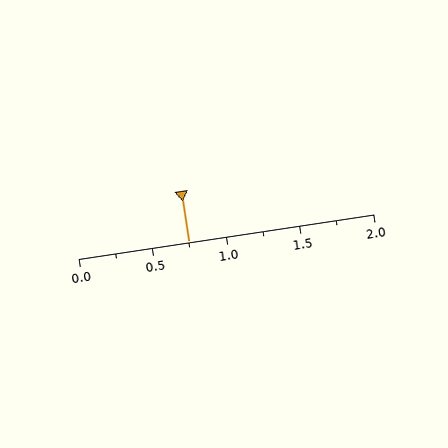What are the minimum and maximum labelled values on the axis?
The axis runs from 0.0 to 2.0.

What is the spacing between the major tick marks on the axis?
The major ticks are spaced 0.5 apart.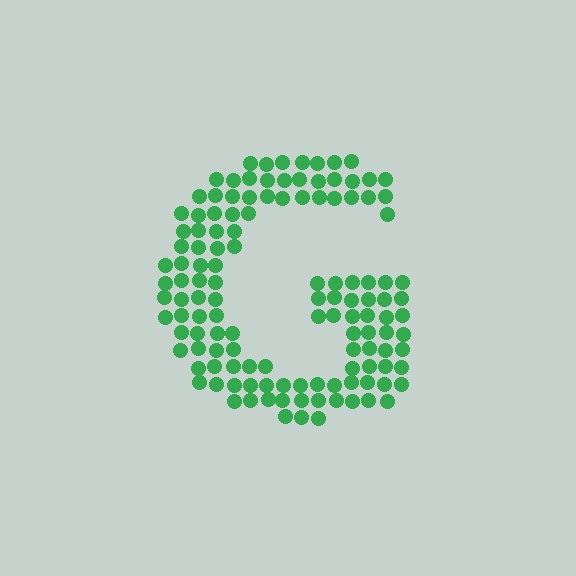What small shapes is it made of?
It is made of small circles.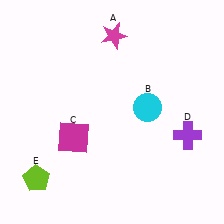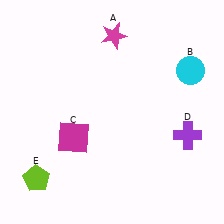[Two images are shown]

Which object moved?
The cyan circle (B) moved right.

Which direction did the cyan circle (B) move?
The cyan circle (B) moved right.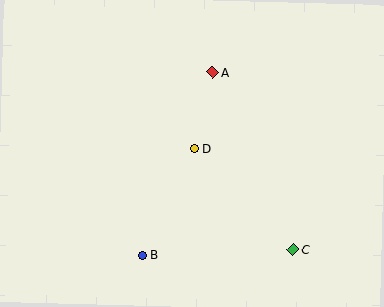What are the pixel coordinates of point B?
Point B is at (143, 255).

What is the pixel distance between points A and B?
The distance between A and B is 196 pixels.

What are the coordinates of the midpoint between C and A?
The midpoint between C and A is at (253, 161).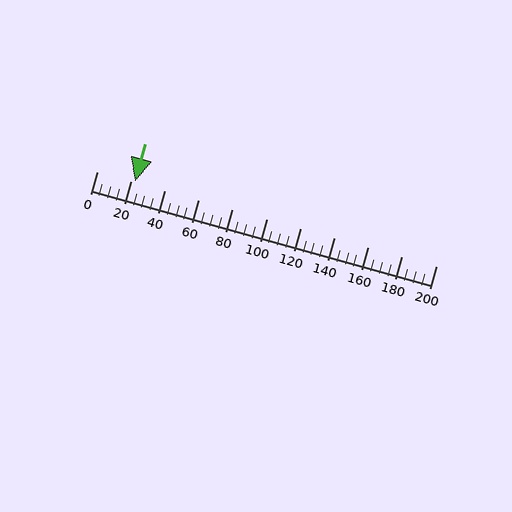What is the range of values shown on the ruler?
The ruler shows values from 0 to 200.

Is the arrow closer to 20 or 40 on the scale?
The arrow is closer to 20.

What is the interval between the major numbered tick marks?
The major tick marks are spaced 20 units apart.